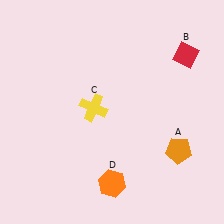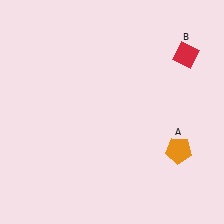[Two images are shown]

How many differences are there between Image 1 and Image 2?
There are 2 differences between the two images.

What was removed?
The orange hexagon (D), the yellow cross (C) were removed in Image 2.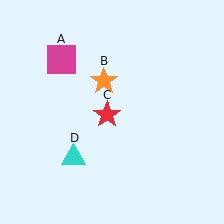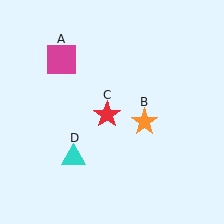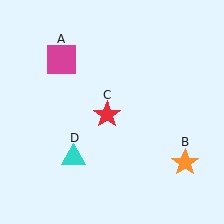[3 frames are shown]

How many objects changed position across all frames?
1 object changed position: orange star (object B).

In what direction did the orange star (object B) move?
The orange star (object B) moved down and to the right.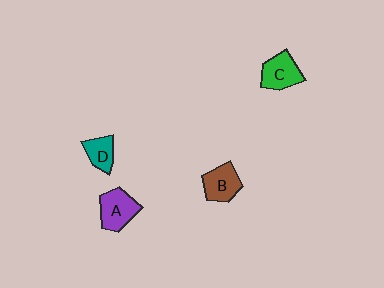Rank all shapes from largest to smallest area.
From largest to smallest: A (purple), C (green), B (brown), D (teal).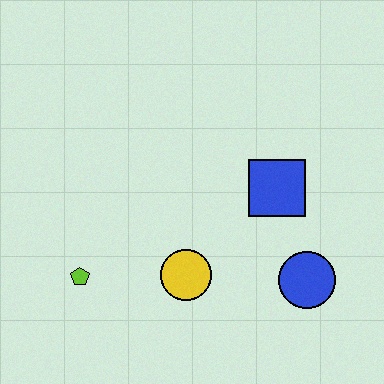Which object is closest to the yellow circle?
The lime pentagon is closest to the yellow circle.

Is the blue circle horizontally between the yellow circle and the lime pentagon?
No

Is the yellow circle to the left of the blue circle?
Yes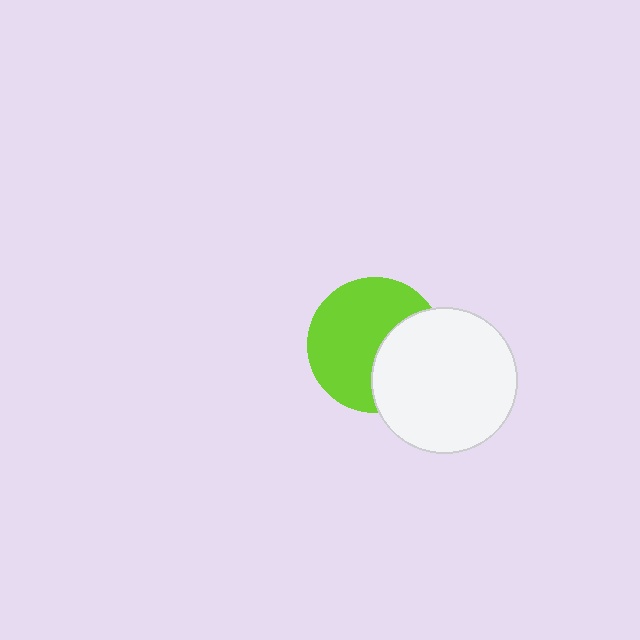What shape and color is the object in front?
The object in front is a white circle.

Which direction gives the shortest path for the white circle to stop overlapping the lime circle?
Moving right gives the shortest separation.